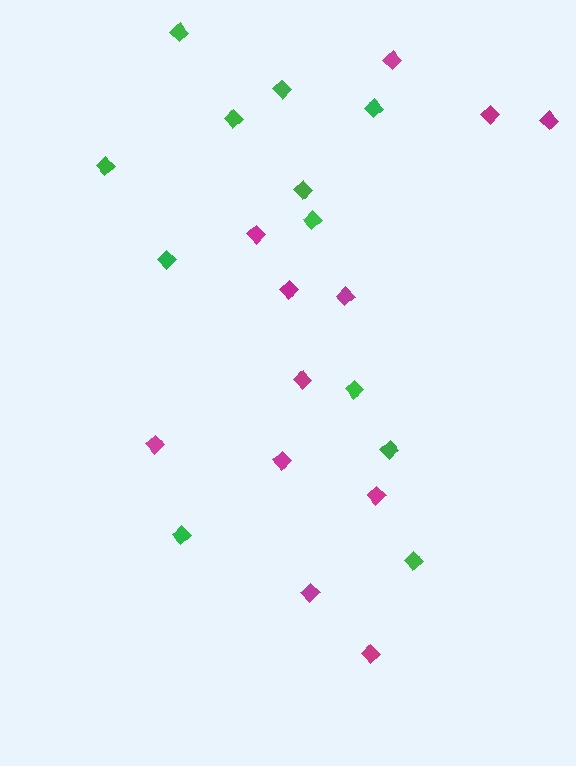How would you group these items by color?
There are 2 groups: one group of green diamonds (12) and one group of magenta diamonds (12).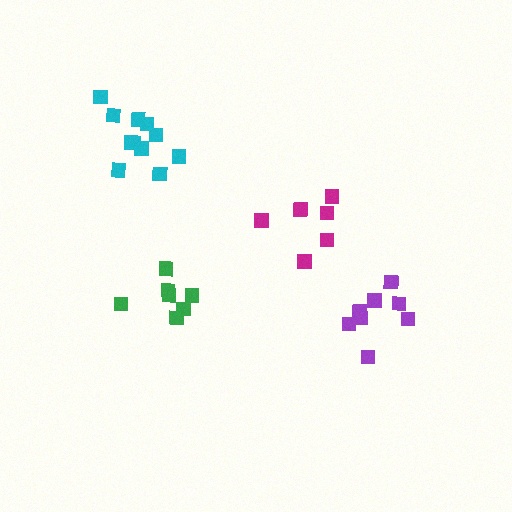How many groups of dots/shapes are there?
There are 4 groups.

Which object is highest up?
The cyan cluster is topmost.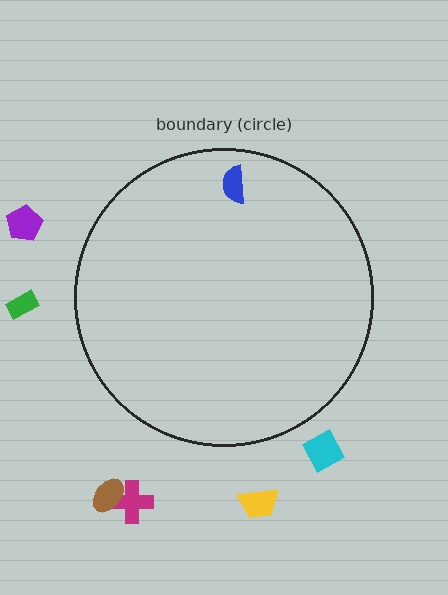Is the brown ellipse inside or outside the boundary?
Outside.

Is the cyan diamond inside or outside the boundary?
Outside.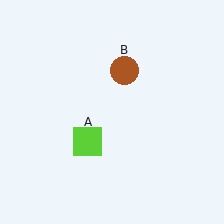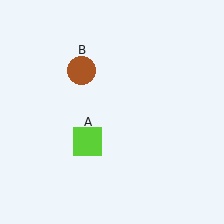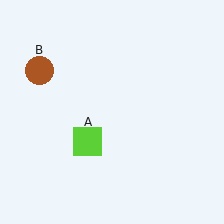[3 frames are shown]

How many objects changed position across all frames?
1 object changed position: brown circle (object B).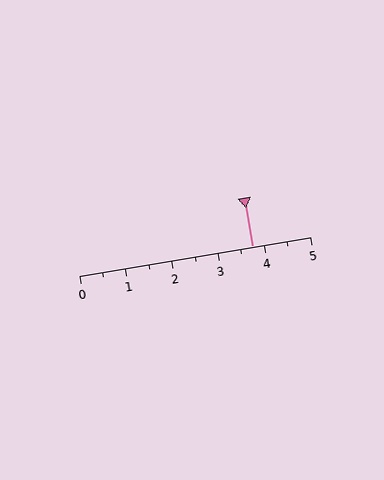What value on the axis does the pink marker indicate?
The marker indicates approximately 3.8.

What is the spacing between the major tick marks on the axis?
The major ticks are spaced 1 apart.